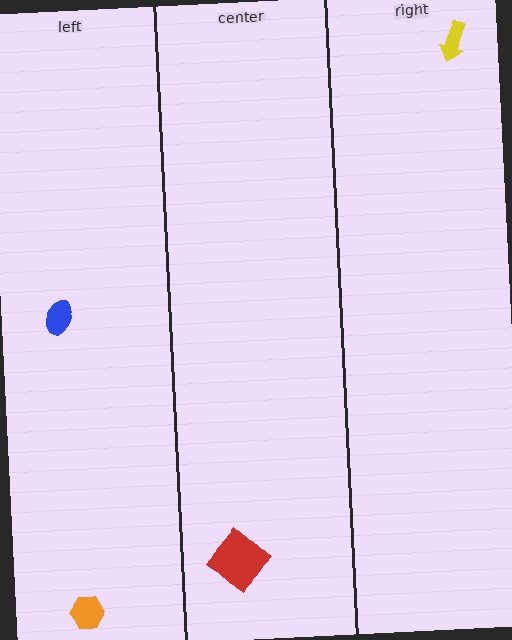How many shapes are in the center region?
1.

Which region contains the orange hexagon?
The left region.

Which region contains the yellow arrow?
The right region.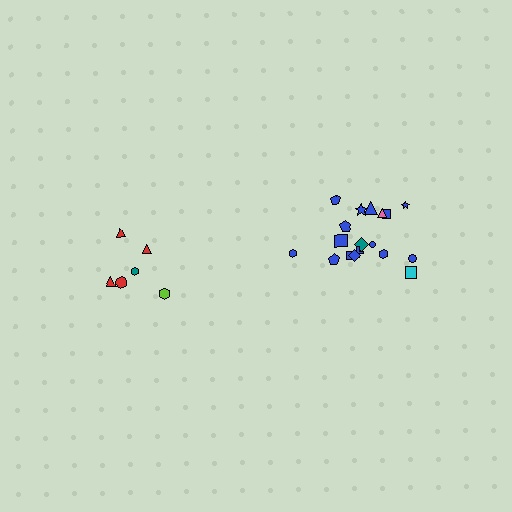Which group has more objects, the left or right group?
The right group.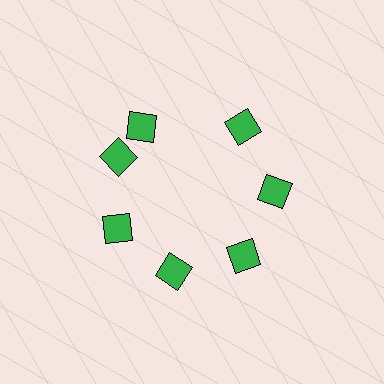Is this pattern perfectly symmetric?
No. The 7 green diamonds are arranged in a ring, but one element near the 12 o'clock position is rotated out of alignment along the ring, breaking the 7-fold rotational symmetry.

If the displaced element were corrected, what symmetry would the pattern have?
It would have 7-fold rotational symmetry — the pattern would map onto itself every 51 degrees.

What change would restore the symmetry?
The symmetry would be restored by rotating it back into even spacing with its neighbors so that all 7 diamonds sit at equal angles and equal distance from the center.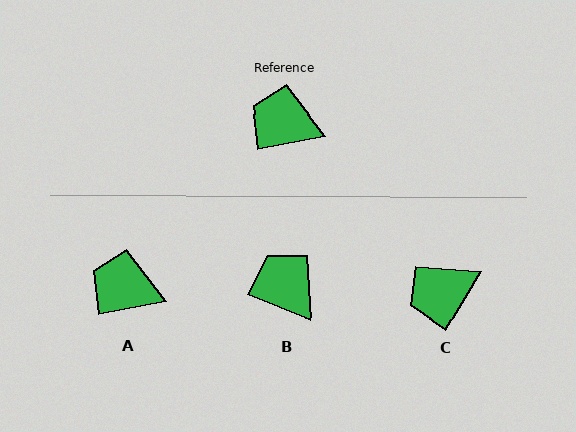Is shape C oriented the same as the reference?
No, it is off by about 49 degrees.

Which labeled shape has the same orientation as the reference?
A.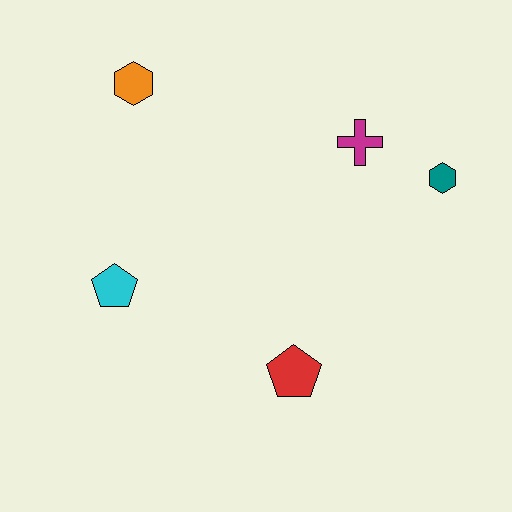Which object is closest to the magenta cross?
The teal hexagon is closest to the magenta cross.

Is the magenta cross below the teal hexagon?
No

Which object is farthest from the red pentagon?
The orange hexagon is farthest from the red pentagon.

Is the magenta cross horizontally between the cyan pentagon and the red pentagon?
No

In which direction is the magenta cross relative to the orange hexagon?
The magenta cross is to the right of the orange hexagon.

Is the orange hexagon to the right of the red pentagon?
No